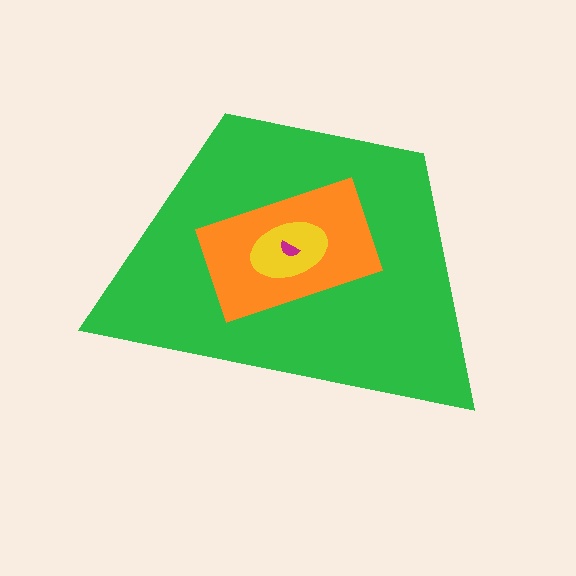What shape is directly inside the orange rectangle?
The yellow ellipse.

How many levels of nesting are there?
4.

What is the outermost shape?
The green trapezoid.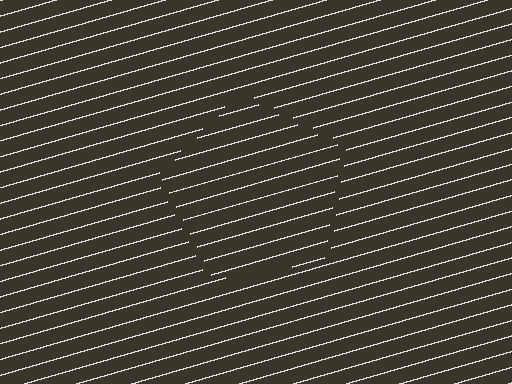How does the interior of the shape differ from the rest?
The interior of the shape contains the same grating, shifted by half a period — the contour is defined by the phase discontinuity where line-ends from the inner and outer gratings abut.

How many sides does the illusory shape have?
5 sides — the line-ends trace a pentagon.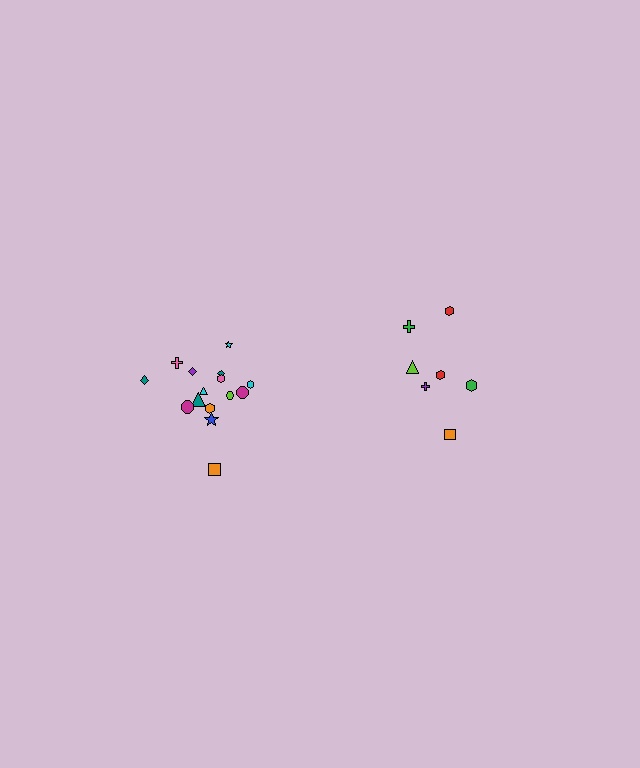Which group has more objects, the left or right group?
The left group.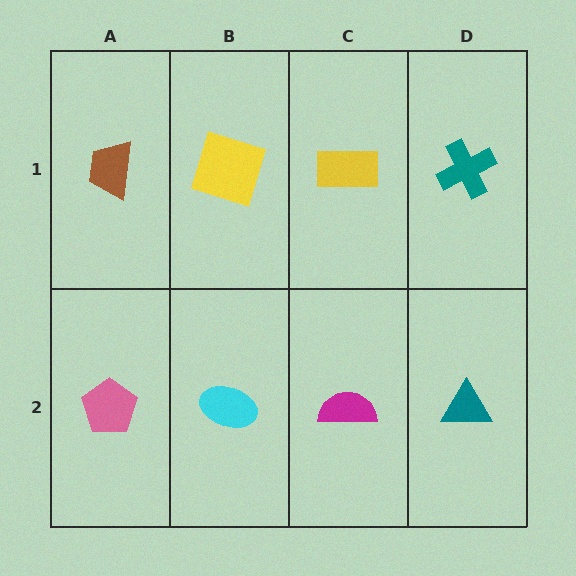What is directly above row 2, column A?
A brown trapezoid.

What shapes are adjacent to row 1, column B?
A cyan ellipse (row 2, column B), a brown trapezoid (row 1, column A), a yellow rectangle (row 1, column C).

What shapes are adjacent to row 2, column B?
A yellow square (row 1, column B), a pink pentagon (row 2, column A), a magenta semicircle (row 2, column C).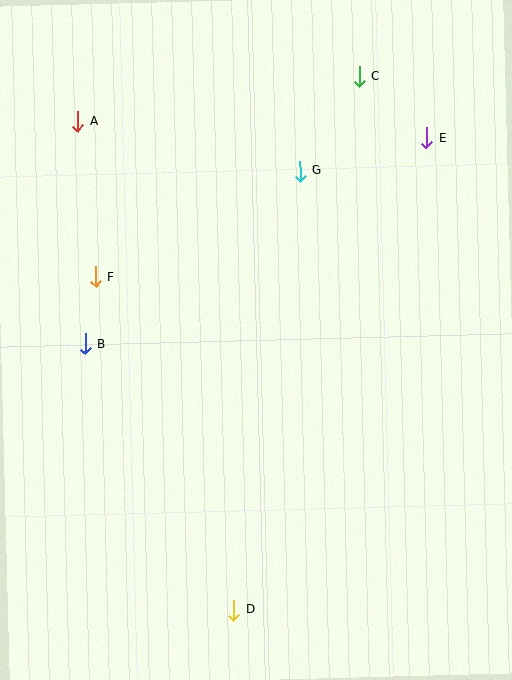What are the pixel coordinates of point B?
Point B is at (85, 344).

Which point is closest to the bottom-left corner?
Point D is closest to the bottom-left corner.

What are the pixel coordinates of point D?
Point D is at (234, 610).